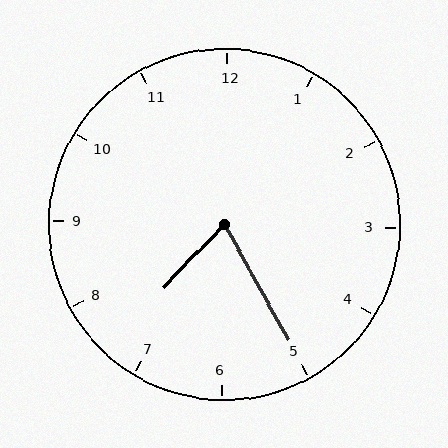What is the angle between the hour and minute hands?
Approximately 72 degrees.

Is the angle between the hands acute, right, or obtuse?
It is acute.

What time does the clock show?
7:25.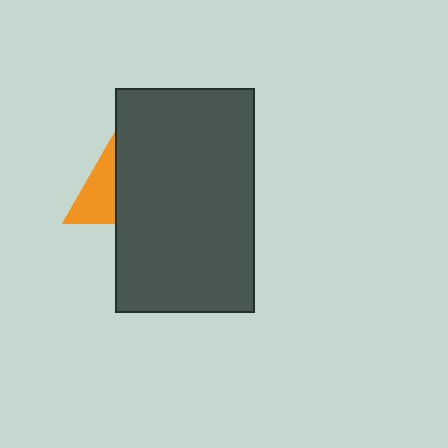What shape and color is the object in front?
The object in front is a dark gray rectangle.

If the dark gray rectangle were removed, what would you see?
You would see the complete orange triangle.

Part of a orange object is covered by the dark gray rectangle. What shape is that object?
It is a triangle.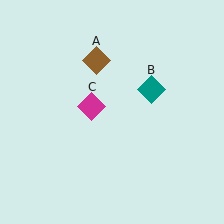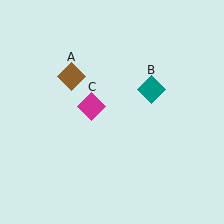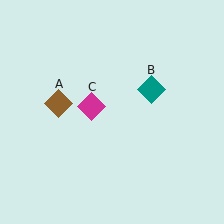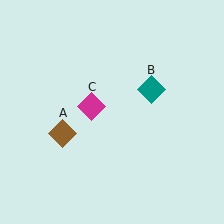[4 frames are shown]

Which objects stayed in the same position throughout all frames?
Teal diamond (object B) and magenta diamond (object C) remained stationary.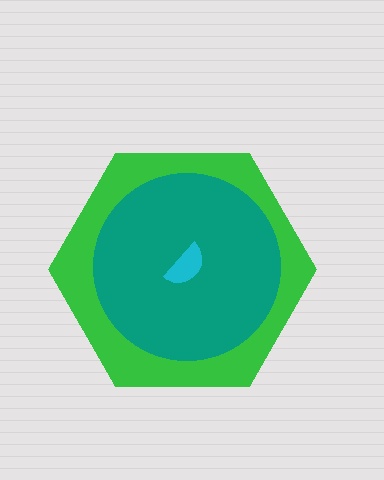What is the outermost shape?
The green hexagon.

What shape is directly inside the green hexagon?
The teal circle.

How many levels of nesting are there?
3.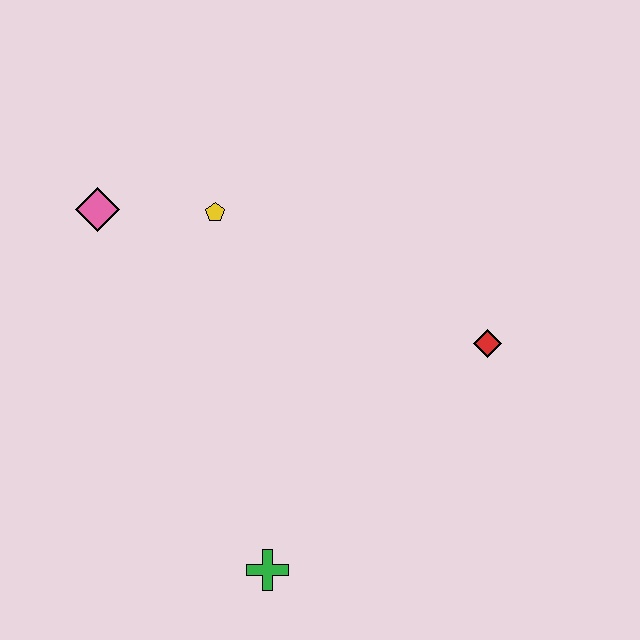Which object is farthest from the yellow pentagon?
The green cross is farthest from the yellow pentagon.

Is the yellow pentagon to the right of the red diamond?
No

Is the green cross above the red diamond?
No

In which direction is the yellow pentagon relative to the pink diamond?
The yellow pentagon is to the right of the pink diamond.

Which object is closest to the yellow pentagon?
The pink diamond is closest to the yellow pentagon.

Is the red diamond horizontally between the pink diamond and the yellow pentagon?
No